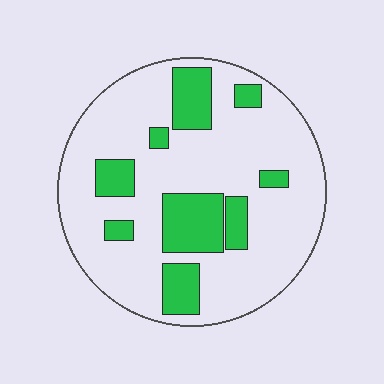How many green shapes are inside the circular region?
9.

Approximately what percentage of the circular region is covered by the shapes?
Approximately 25%.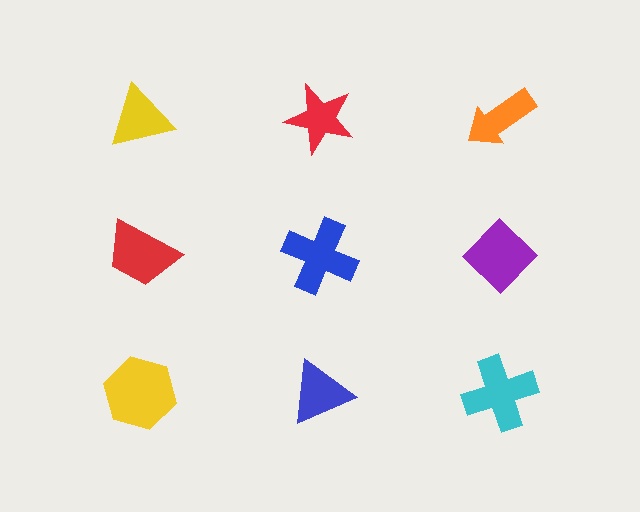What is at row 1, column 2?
A red star.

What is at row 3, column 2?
A blue triangle.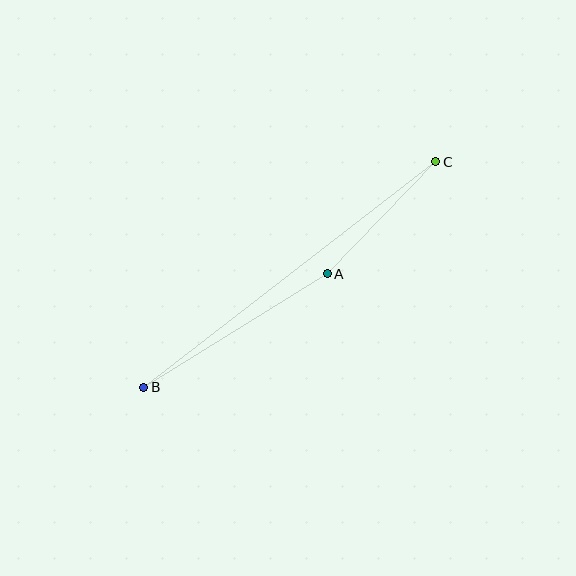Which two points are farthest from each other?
Points B and C are farthest from each other.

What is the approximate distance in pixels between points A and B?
The distance between A and B is approximately 215 pixels.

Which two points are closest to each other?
Points A and C are closest to each other.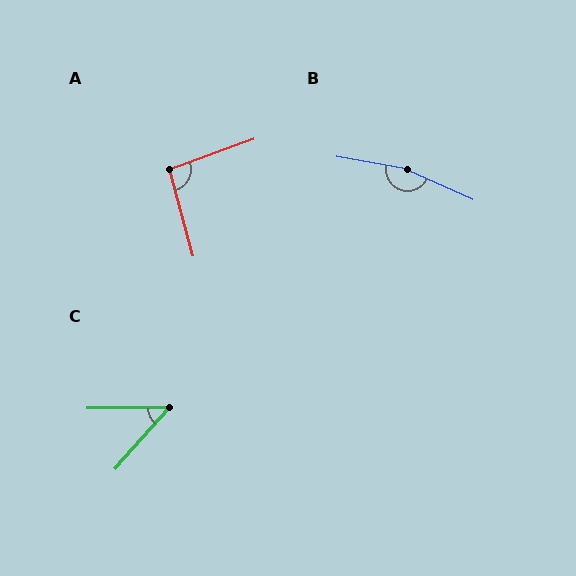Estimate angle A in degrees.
Approximately 95 degrees.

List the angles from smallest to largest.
C (48°), A (95°), B (166°).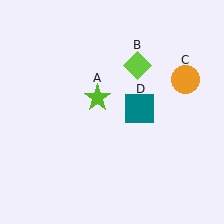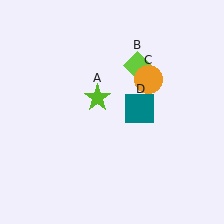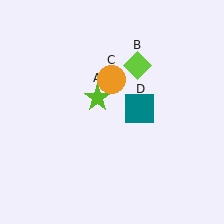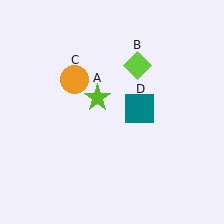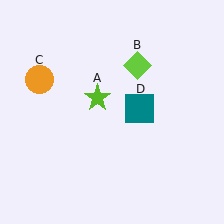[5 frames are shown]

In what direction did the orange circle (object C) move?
The orange circle (object C) moved left.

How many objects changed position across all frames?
1 object changed position: orange circle (object C).